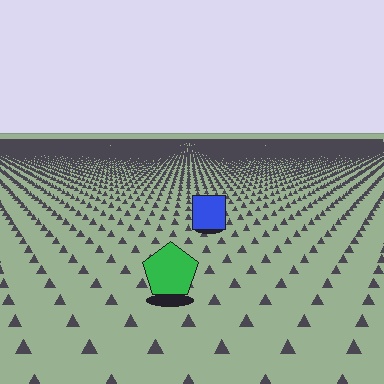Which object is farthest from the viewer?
The blue square is farthest from the viewer. It appears smaller and the ground texture around it is denser.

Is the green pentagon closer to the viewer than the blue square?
Yes. The green pentagon is closer — you can tell from the texture gradient: the ground texture is coarser near it.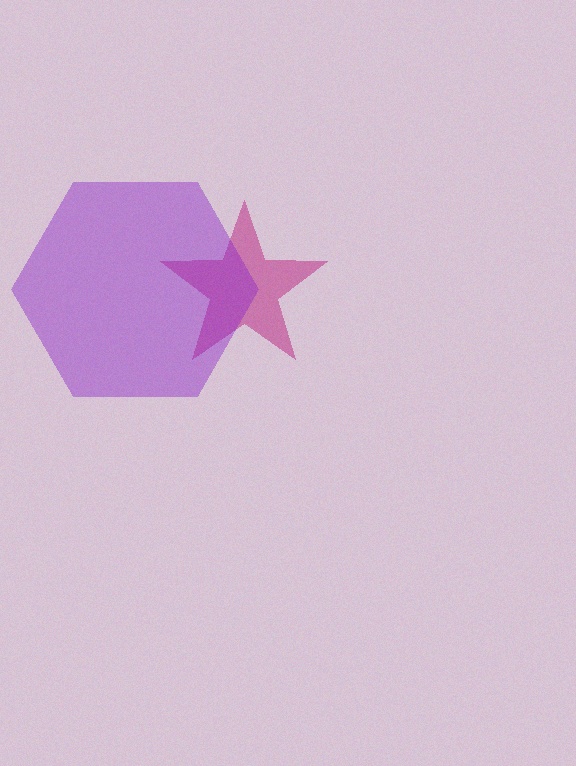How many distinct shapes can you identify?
There are 2 distinct shapes: a magenta star, a purple hexagon.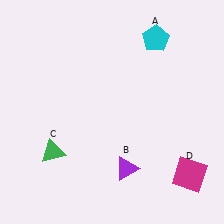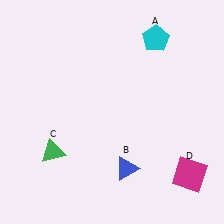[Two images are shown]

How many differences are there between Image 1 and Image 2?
There is 1 difference between the two images.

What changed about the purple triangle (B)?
In Image 1, B is purple. In Image 2, it changed to blue.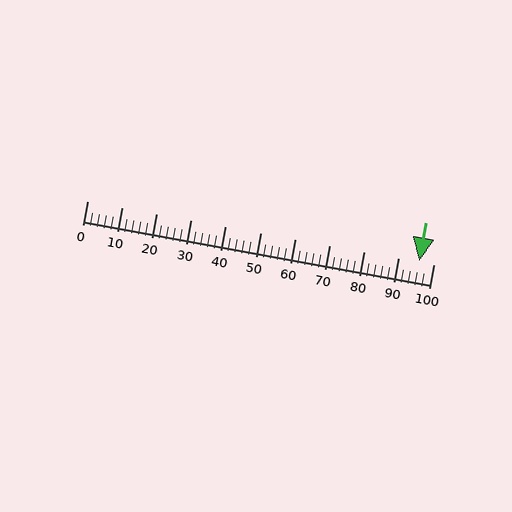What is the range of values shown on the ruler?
The ruler shows values from 0 to 100.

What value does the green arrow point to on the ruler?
The green arrow points to approximately 96.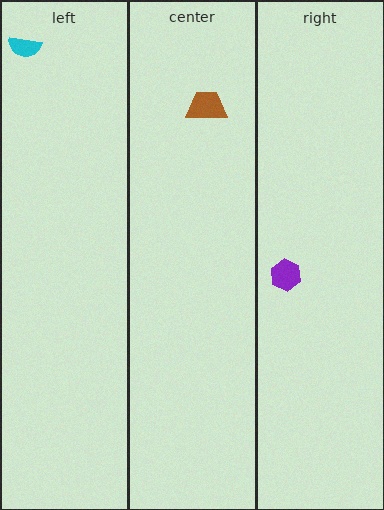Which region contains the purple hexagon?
The right region.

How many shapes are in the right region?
1.